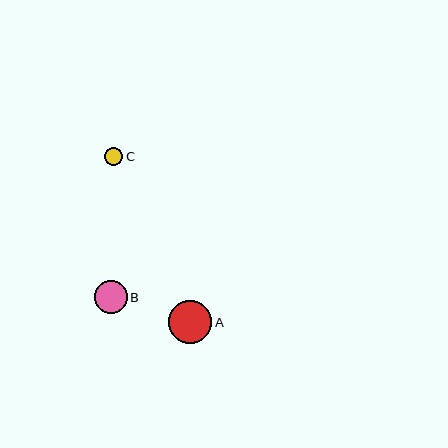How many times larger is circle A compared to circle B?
Circle A is approximately 1.3 times the size of circle B.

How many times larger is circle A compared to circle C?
Circle A is approximately 2.4 times the size of circle C.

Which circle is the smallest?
Circle C is the smallest with a size of approximately 18 pixels.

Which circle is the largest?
Circle A is the largest with a size of approximately 43 pixels.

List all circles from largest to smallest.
From largest to smallest: A, B, C.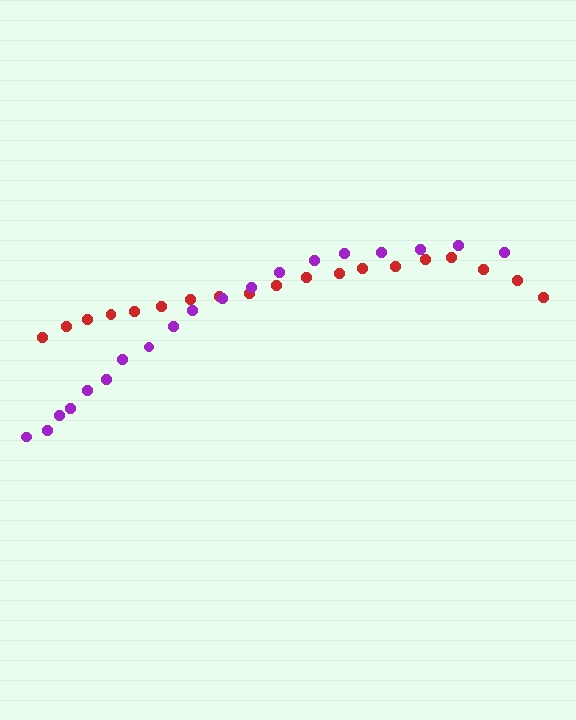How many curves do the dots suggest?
There are 2 distinct paths.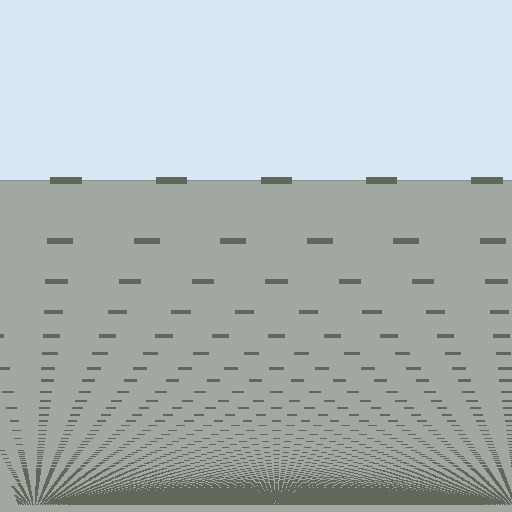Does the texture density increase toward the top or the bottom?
Density increases toward the bottom.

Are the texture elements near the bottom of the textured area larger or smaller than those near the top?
Smaller. The gradient is inverted — elements near the bottom are smaller and denser.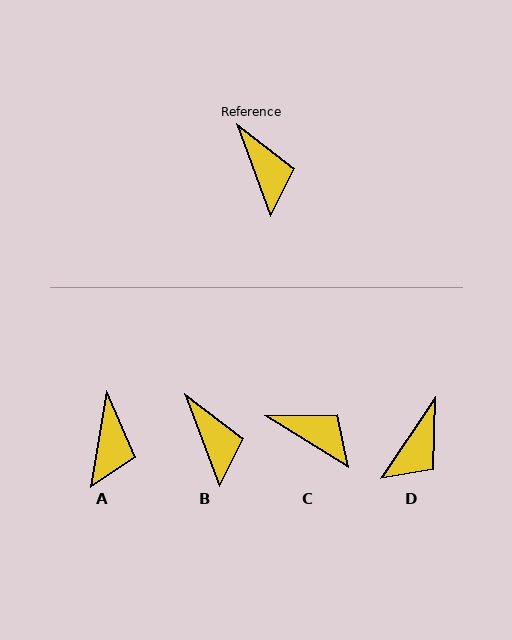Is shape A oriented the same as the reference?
No, it is off by about 30 degrees.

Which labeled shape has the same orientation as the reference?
B.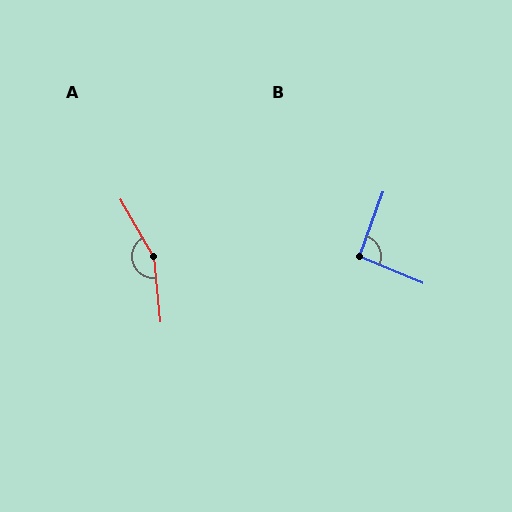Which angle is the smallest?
B, at approximately 93 degrees.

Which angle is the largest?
A, at approximately 155 degrees.